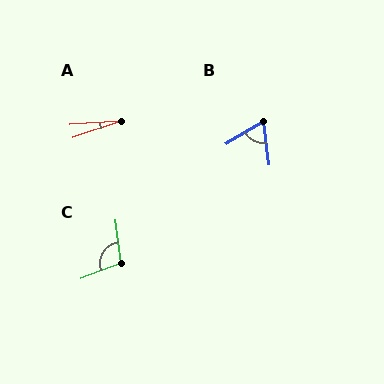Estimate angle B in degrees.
Approximately 67 degrees.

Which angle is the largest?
C, at approximately 104 degrees.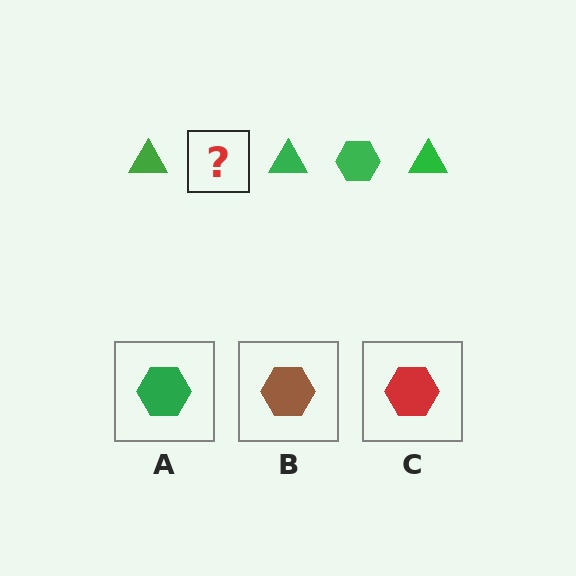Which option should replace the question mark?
Option A.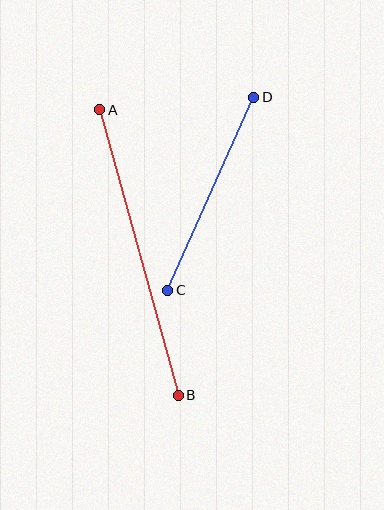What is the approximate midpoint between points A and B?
The midpoint is at approximately (139, 252) pixels.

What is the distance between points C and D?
The distance is approximately 211 pixels.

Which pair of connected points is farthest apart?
Points A and B are farthest apart.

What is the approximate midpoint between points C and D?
The midpoint is at approximately (211, 194) pixels.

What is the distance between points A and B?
The distance is approximately 296 pixels.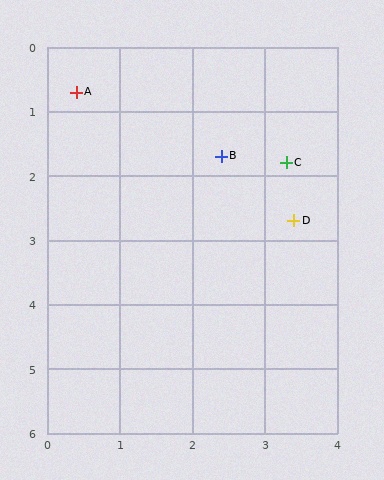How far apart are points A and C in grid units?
Points A and C are about 3.1 grid units apart.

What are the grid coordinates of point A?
Point A is at approximately (0.4, 0.7).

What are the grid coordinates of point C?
Point C is at approximately (3.3, 1.8).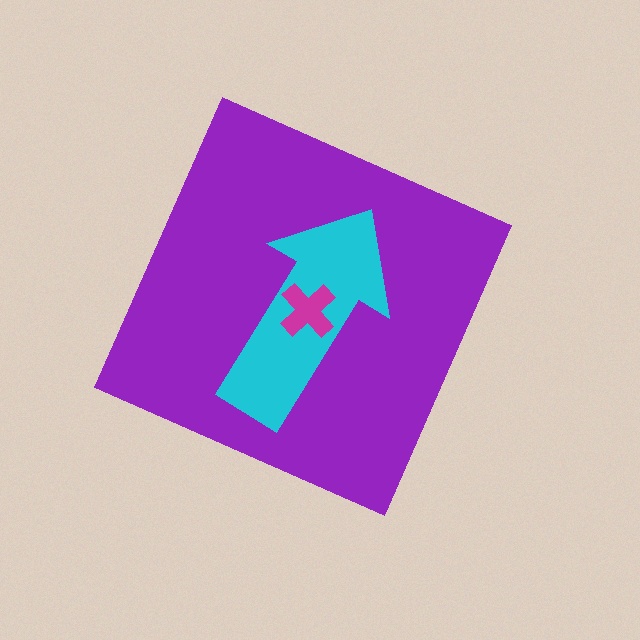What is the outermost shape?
The purple diamond.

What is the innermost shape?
The magenta cross.